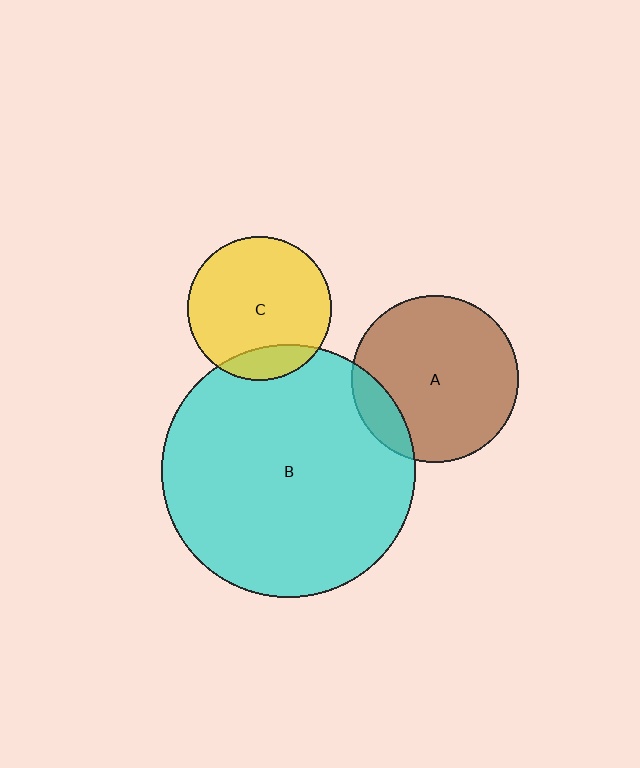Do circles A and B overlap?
Yes.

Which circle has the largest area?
Circle B (cyan).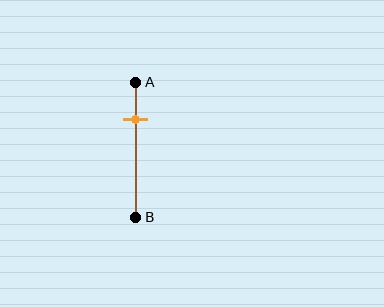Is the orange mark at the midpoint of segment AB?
No, the mark is at about 30% from A, not at the 50% midpoint.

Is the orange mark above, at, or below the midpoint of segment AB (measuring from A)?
The orange mark is above the midpoint of segment AB.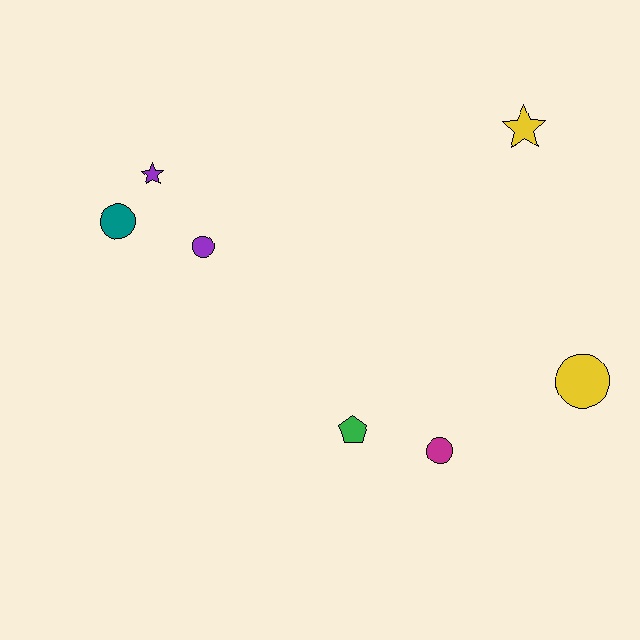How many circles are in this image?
There are 4 circles.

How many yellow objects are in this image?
There are 2 yellow objects.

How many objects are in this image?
There are 7 objects.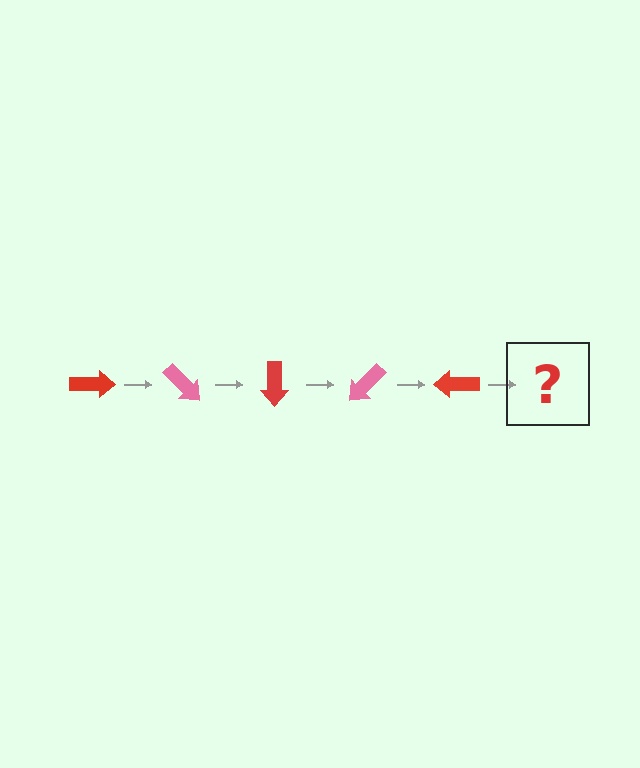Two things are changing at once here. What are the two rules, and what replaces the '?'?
The two rules are that it rotates 45 degrees each step and the color cycles through red and pink. The '?' should be a pink arrow, rotated 225 degrees from the start.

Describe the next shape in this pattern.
It should be a pink arrow, rotated 225 degrees from the start.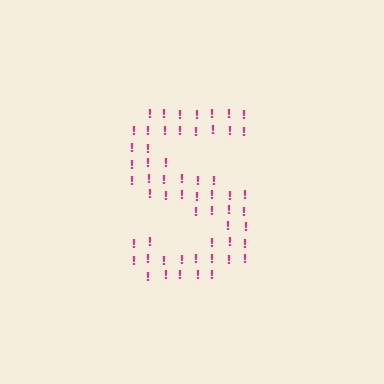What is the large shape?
The large shape is the letter S.